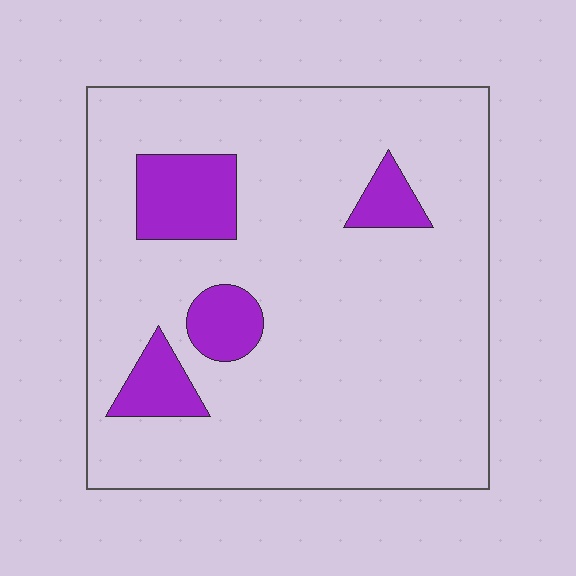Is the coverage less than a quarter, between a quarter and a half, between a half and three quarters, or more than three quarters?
Less than a quarter.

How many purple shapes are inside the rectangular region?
4.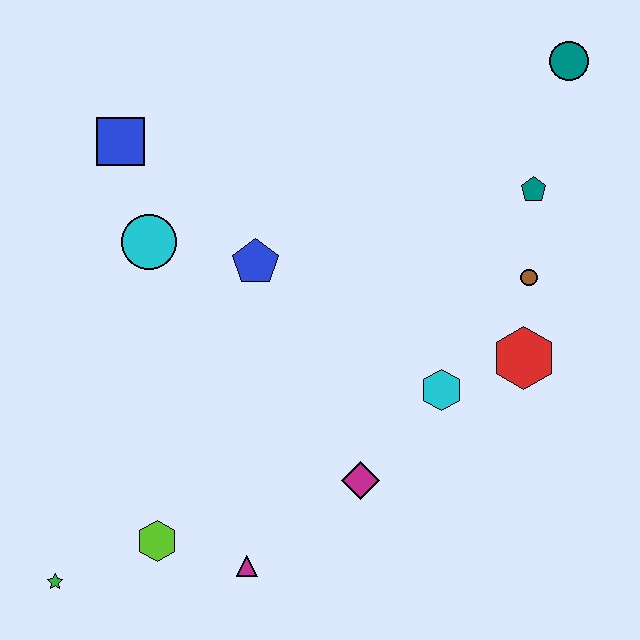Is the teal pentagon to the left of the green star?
No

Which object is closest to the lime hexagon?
The magenta triangle is closest to the lime hexagon.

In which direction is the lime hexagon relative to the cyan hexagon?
The lime hexagon is to the left of the cyan hexagon.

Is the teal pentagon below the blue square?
Yes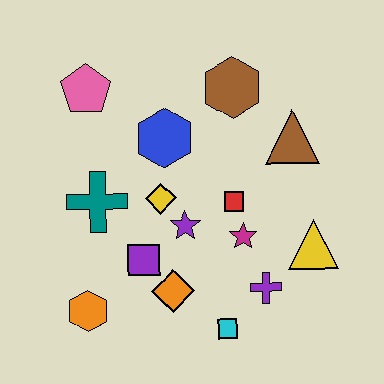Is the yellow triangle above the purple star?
No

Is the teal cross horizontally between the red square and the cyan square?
No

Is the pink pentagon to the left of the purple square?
Yes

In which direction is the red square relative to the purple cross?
The red square is above the purple cross.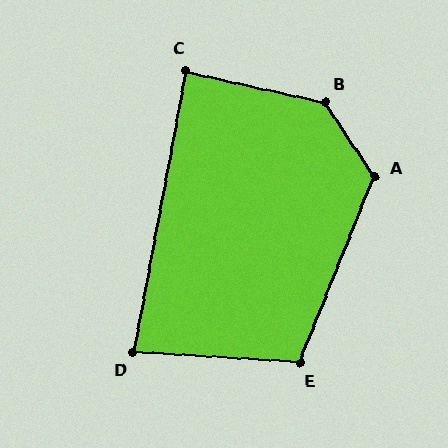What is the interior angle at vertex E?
Approximately 109 degrees (obtuse).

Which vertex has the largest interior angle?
B, at approximately 137 degrees.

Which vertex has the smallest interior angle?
D, at approximately 83 degrees.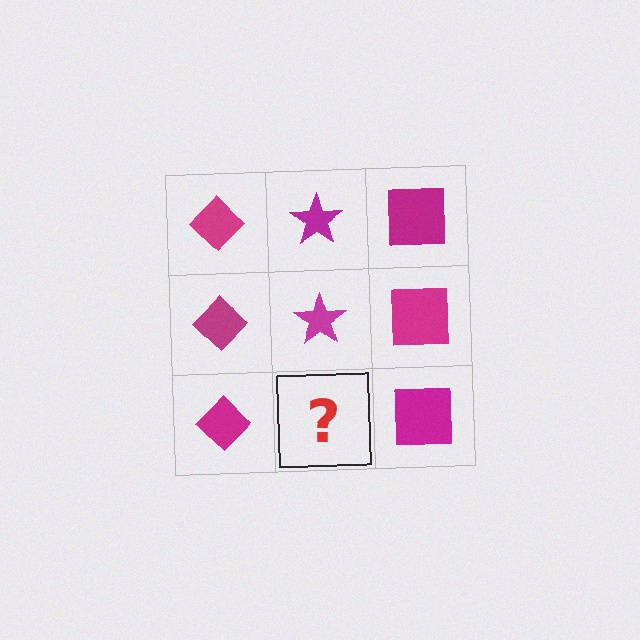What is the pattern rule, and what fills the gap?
The rule is that each column has a consistent shape. The gap should be filled with a magenta star.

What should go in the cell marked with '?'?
The missing cell should contain a magenta star.